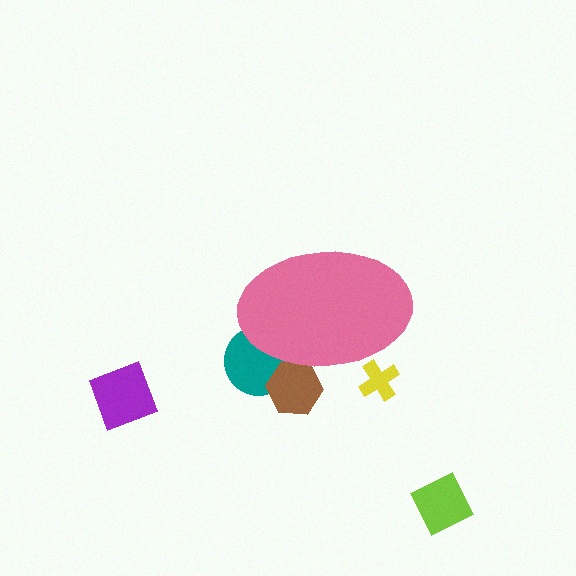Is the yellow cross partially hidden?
Yes, the yellow cross is partially hidden behind the pink ellipse.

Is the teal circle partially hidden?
Yes, the teal circle is partially hidden behind the pink ellipse.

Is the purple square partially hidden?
No, the purple square is fully visible.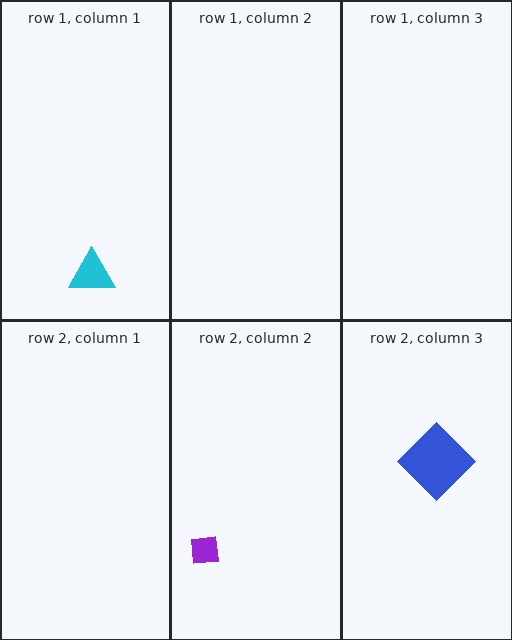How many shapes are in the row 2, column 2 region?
1.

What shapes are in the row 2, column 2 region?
The purple square.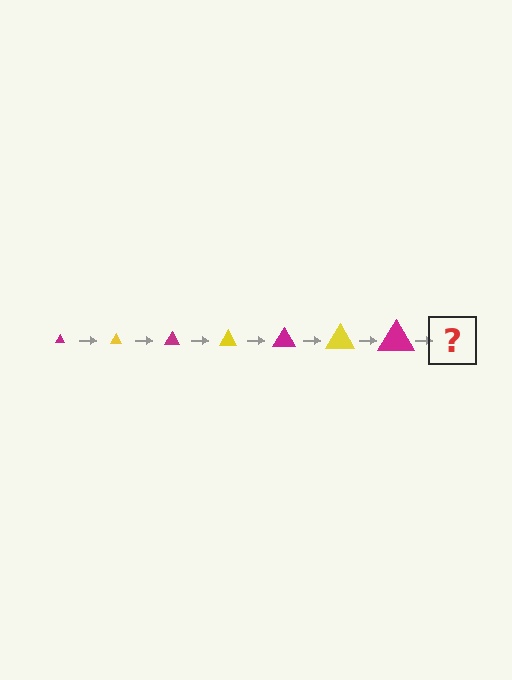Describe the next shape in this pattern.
It should be a yellow triangle, larger than the previous one.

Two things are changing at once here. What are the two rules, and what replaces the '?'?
The two rules are that the triangle grows larger each step and the color cycles through magenta and yellow. The '?' should be a yellow triangle, larger than the previous one.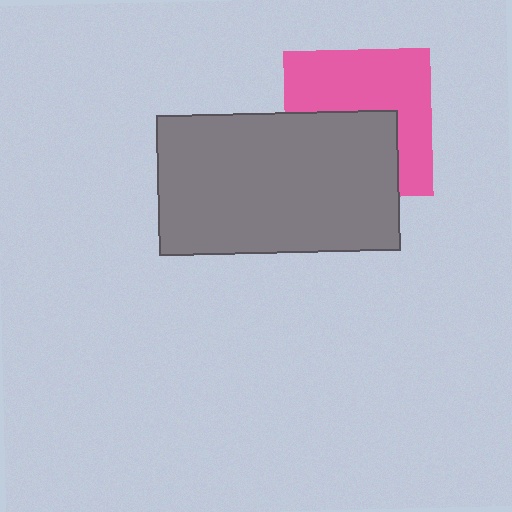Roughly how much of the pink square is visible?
About half of it is visible (roughly 55%).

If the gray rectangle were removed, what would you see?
You would see the complete pink square.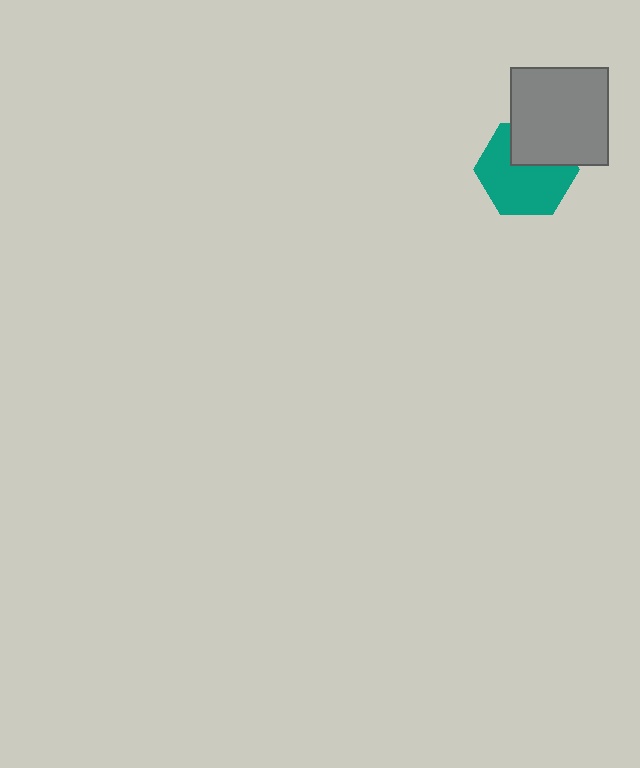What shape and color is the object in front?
The object in front is a gray square.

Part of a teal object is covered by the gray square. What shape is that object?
It is a hexagon.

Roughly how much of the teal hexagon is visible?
Most of it is visible (roughly 68%).